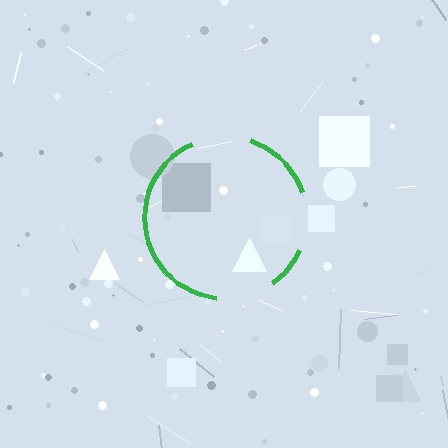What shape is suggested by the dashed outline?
The dashed outline suggests a circle.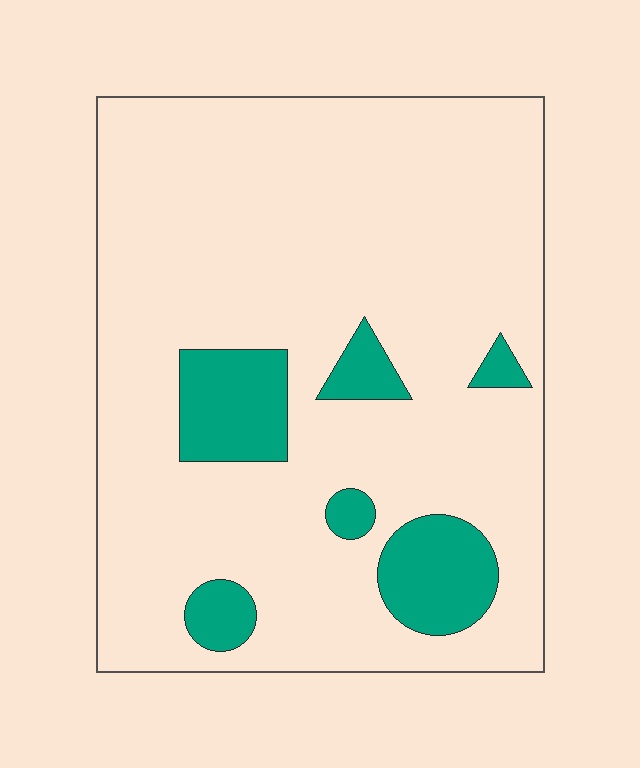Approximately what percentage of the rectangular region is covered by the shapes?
Approximately 15%.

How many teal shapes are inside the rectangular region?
6.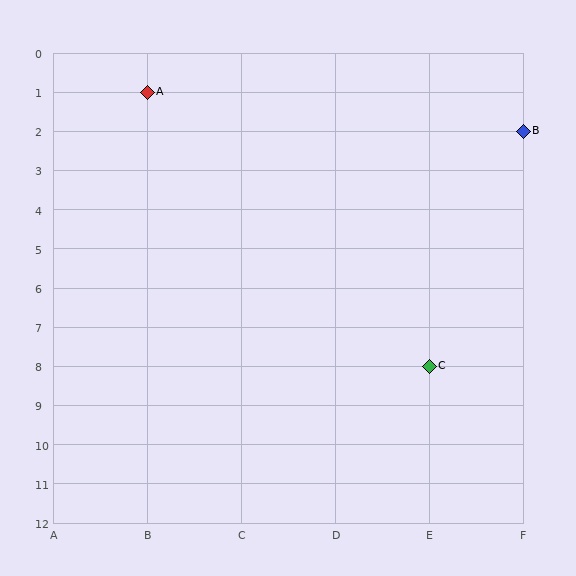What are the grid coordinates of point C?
Point C is at grid coordinates (E, 8).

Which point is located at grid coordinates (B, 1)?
Point A is at (B, 1).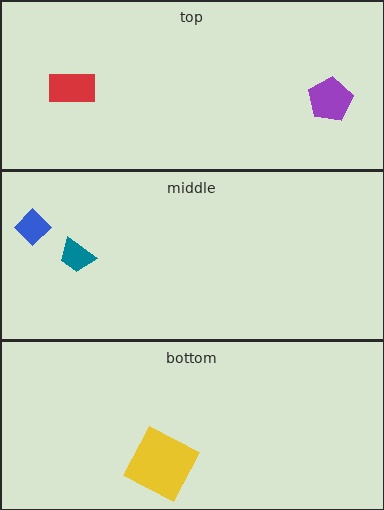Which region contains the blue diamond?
The middle region.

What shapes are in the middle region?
The blue diamond, the teal trapezoid.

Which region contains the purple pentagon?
The top region.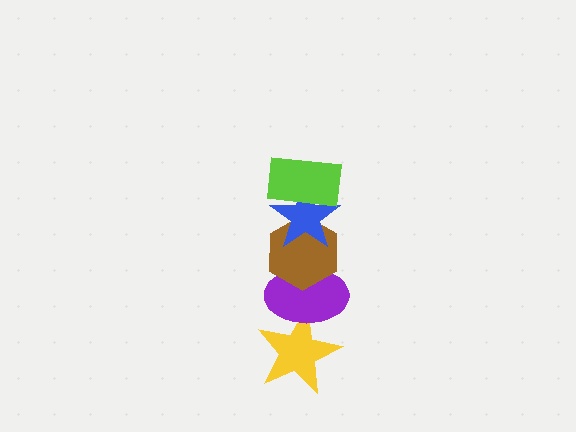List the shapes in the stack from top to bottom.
From top to bottom: the lime rectangle, the blue star, the brown hexagon, the purple ellipse, the yellow star.